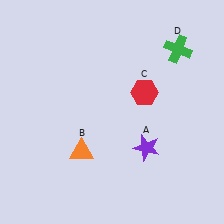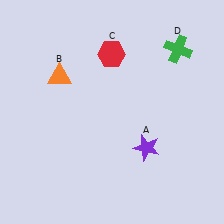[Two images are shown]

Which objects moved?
The objects that moved are: the orange triangle (B), the red hexagon (C).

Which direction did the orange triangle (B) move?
The orange triangle (B) moved up.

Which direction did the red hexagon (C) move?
The red hexagon (C) moved up.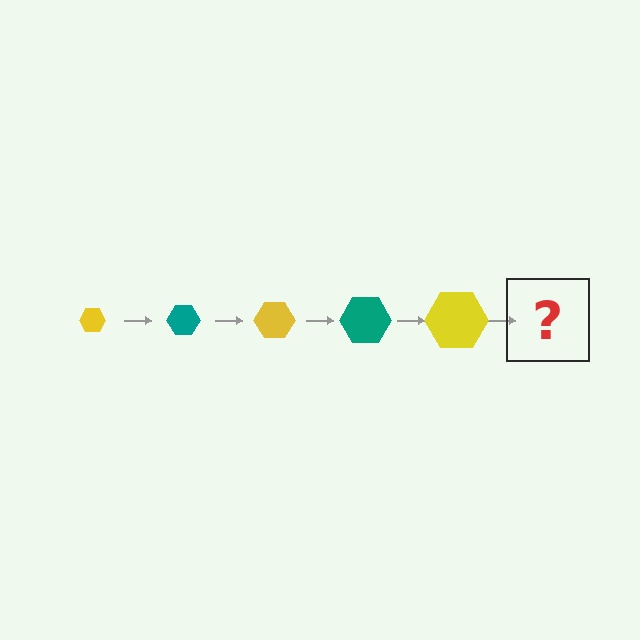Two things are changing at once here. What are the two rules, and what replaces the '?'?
The two rules are that the hexagon grows larger each step and the color cycles through yellow and teal. The '?' should be a teal hexagon, larger than the previous one.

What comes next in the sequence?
The next element should be a teal hexagon, larger than the previous one.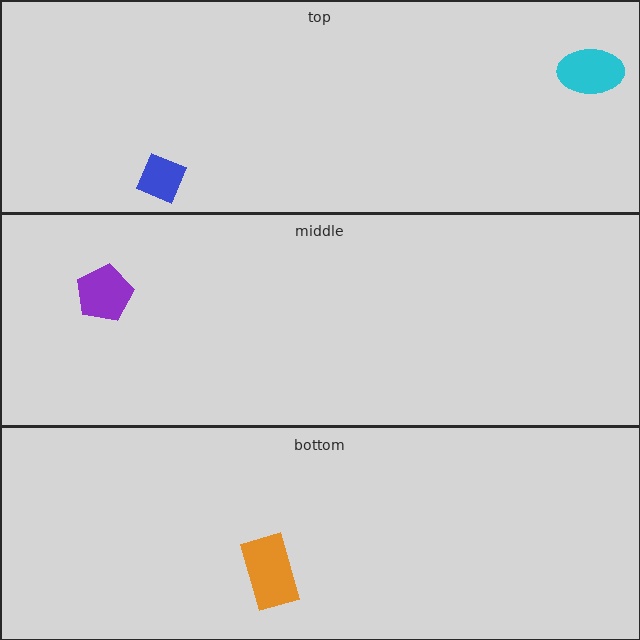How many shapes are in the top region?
2.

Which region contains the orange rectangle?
The bottom region.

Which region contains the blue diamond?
The top region.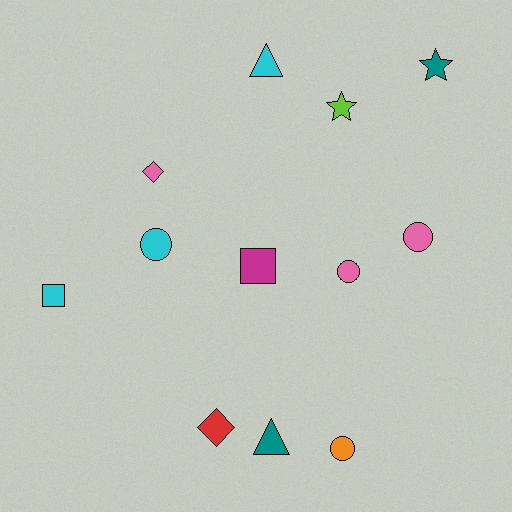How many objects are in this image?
There are 12 objects.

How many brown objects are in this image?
There are no brown objects.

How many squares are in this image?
There are 2 squares.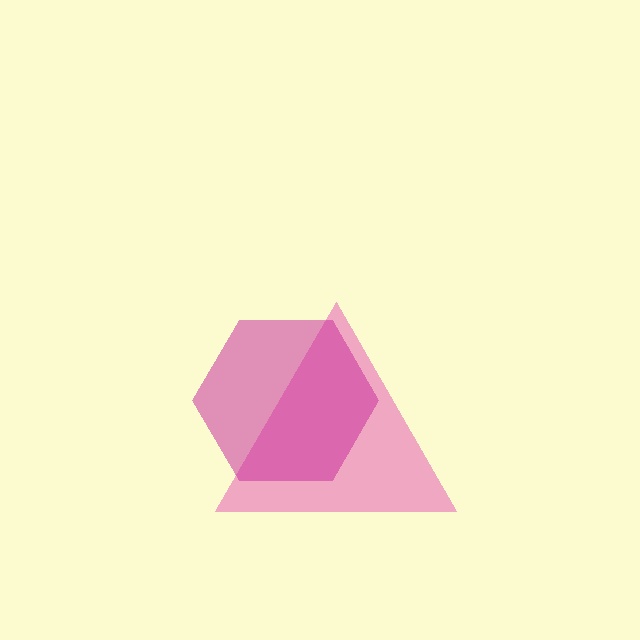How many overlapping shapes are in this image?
There are 2 overlapping shapes in the image.